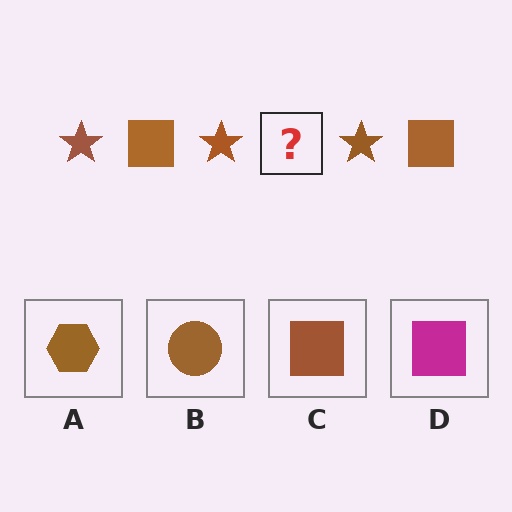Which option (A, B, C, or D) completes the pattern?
C.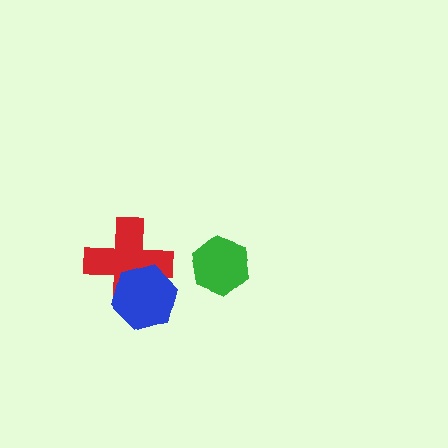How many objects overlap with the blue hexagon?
1 object overlaps with the blue hexagon.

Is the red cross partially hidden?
Yes, it is partially covered by another shape.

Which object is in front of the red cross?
The blue hexagon is in front of the red cross.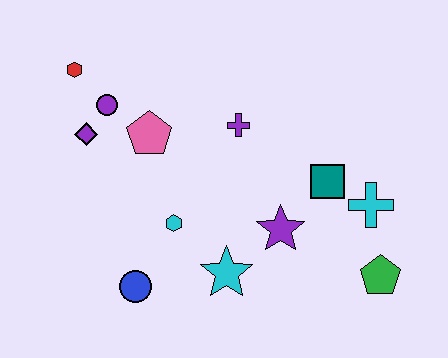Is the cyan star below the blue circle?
No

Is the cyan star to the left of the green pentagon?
Yes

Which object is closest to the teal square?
The cyan cross is closest to the teal square.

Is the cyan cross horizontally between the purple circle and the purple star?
No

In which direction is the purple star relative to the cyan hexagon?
The purple star is to the right of the cyan hexagon.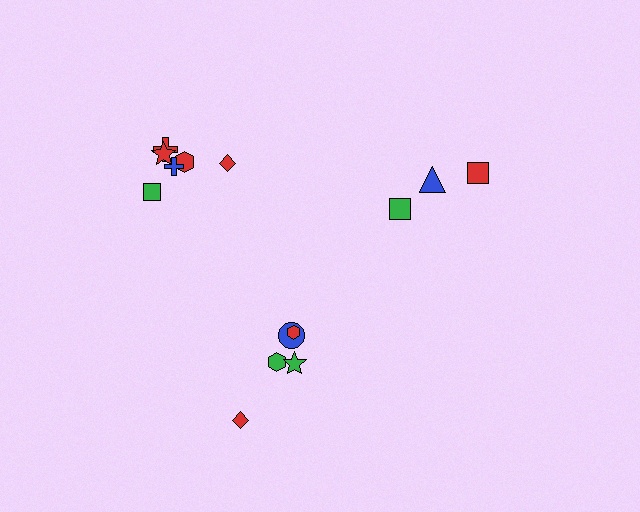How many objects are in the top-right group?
There are 3 objects.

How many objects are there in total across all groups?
There are 14 objects.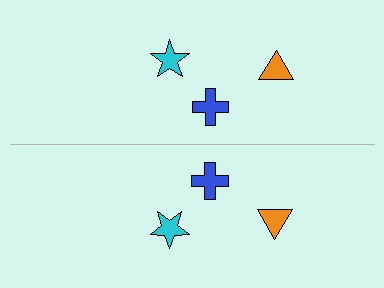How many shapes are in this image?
There are 6 shapes in this image.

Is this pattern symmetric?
Yes, this pattern has bilateral (reflection) symmetry.